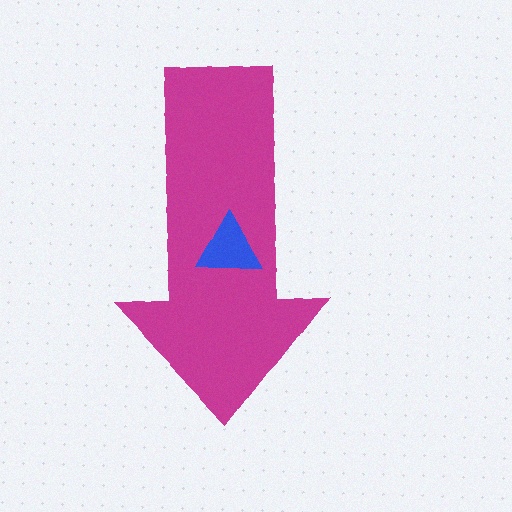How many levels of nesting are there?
2.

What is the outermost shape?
The magenta arrow.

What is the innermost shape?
The blue triangle.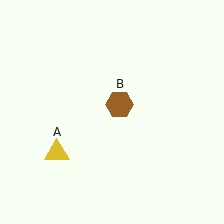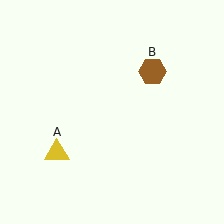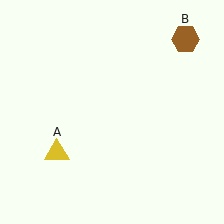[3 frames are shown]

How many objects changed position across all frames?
1 object changed position: brown hexagon (object B).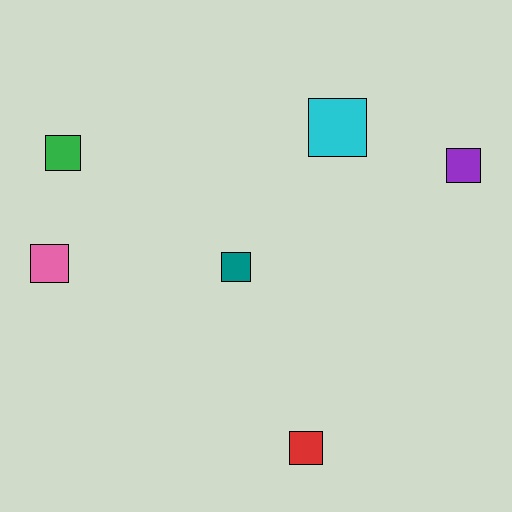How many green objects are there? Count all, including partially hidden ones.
There is 1 green object.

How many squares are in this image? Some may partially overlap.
There are 6 squares.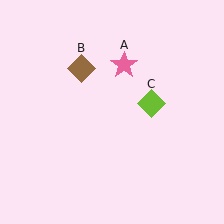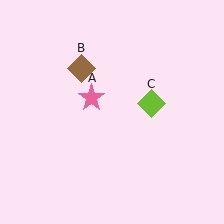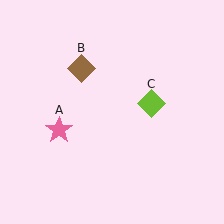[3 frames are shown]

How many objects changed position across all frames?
1 object changed position: pink star (object A).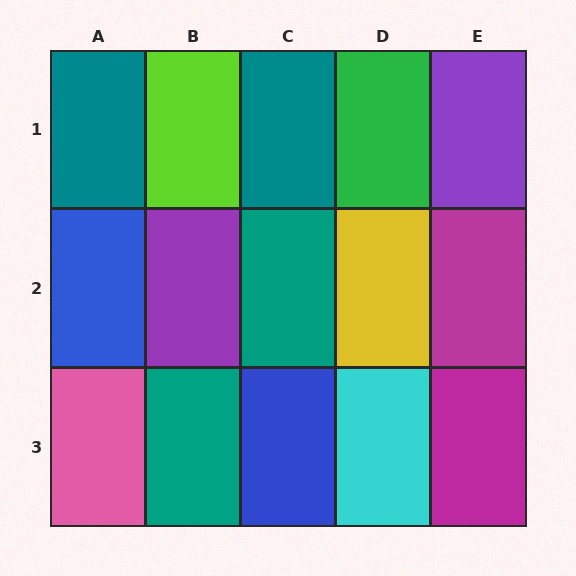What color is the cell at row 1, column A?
Teal.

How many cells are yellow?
1 cell is yellow.